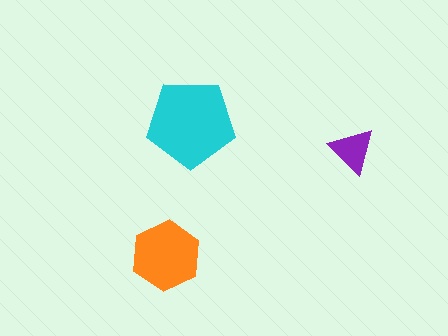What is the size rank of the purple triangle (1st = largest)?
3rd.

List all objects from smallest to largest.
The purple triangle, the orange hexagon, the cyan pentagon.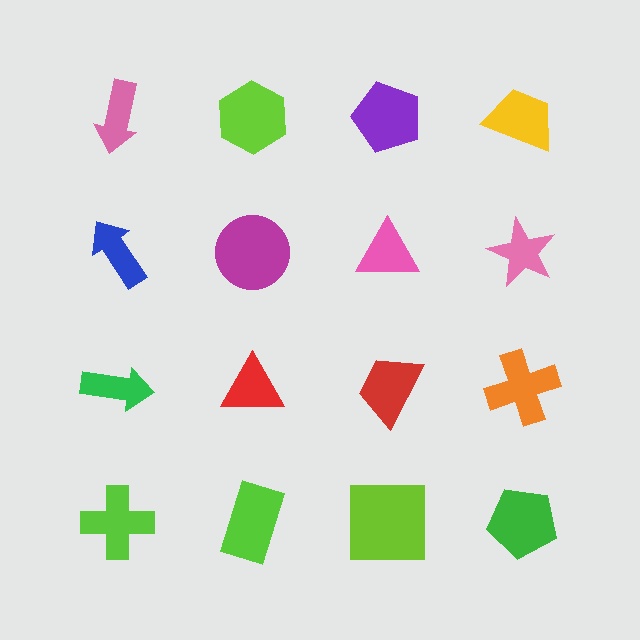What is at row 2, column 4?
A pink star.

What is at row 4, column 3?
A lime square.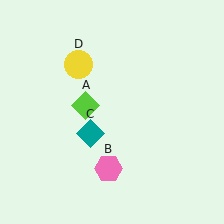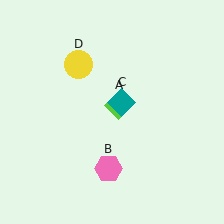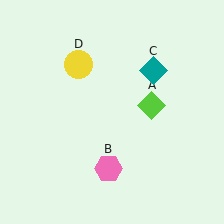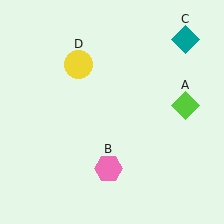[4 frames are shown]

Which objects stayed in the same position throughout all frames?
Pink hexagon (object B) and yellow circle (object D) remained stationary.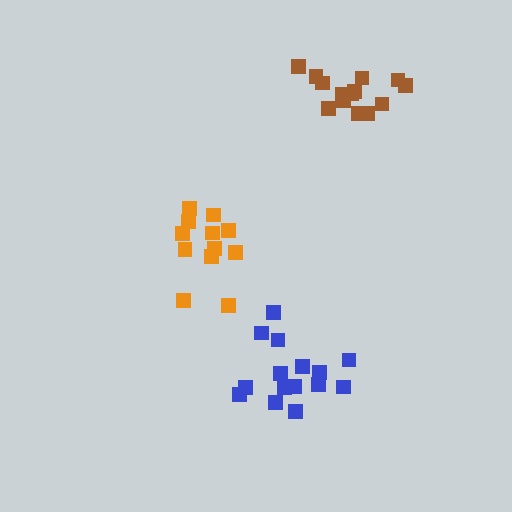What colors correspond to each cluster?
The clusters are colored: orange, blue, brown.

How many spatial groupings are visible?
There are 3 spatial groupings.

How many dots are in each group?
Group 1: 12 dots, Group 2: 15 dots, Group 3: 14 dots (41 total).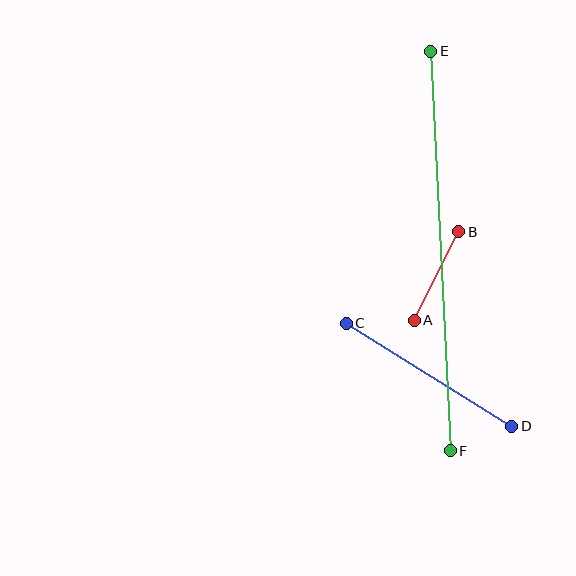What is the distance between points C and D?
The distance is approximately 195 pixels.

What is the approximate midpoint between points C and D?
The midpoint is at approximately (429, 375) pixels.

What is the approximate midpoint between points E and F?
The midpoint is at approximately (441, 251) pixels.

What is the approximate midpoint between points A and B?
The midpoint is at approximately (437, 276) pixels.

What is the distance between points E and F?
The distance is approximately 400 pixels.